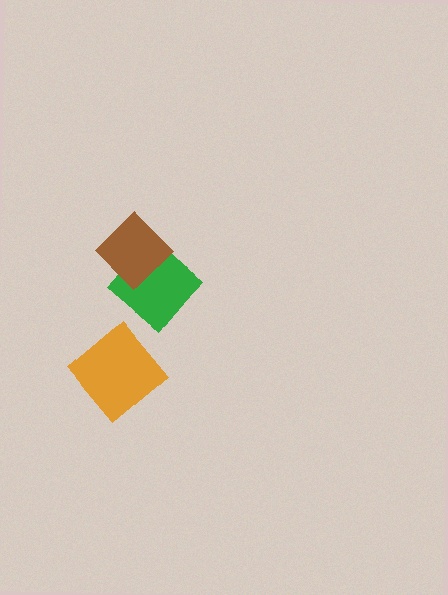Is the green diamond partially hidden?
Yes, it is partially covered by another shape.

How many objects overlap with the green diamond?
1 object overlaps with the green diamond.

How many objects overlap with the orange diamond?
0 objects overlap with the orange diamond.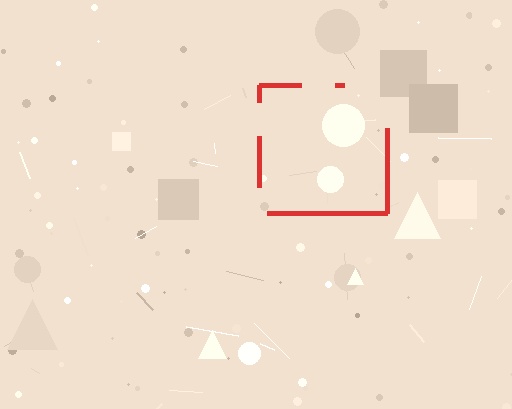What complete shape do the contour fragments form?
The contour fragments form a square.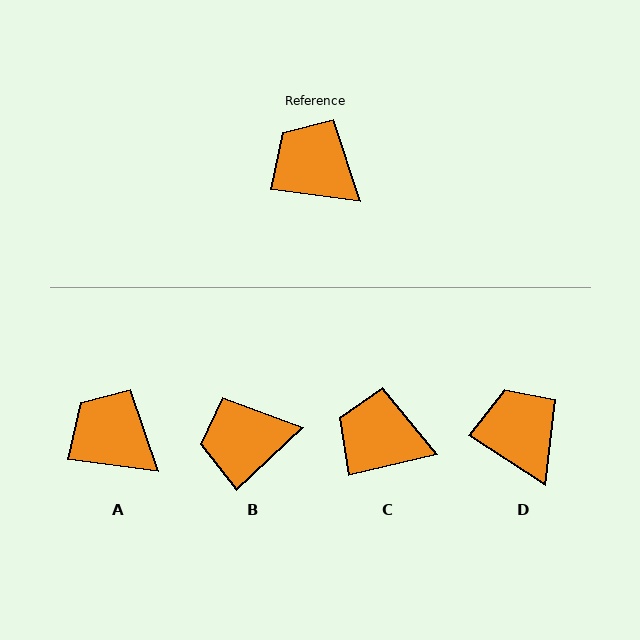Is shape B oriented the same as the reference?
No, it is off by about 51 degrees.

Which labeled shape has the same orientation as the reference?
A.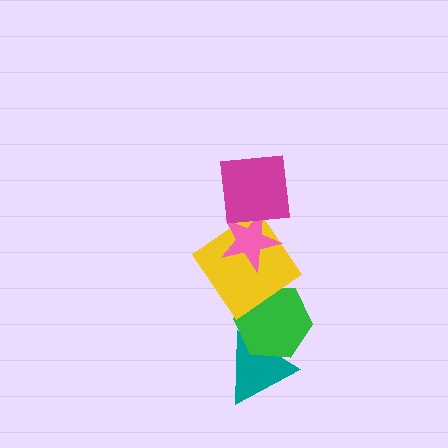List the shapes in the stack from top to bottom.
From top to bottom: the magenta square, the pink star, the yellow diamond, the green hexagon, the teal triangle.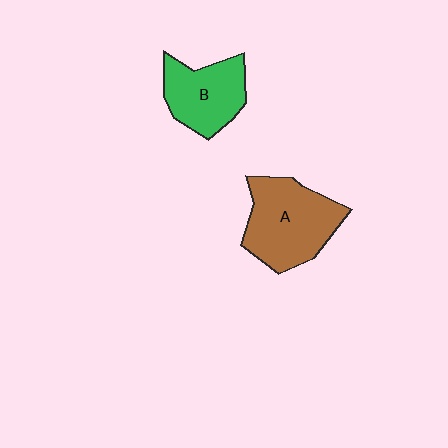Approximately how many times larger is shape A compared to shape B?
Approximately 1.3 times.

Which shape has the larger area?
Shape A (brown).